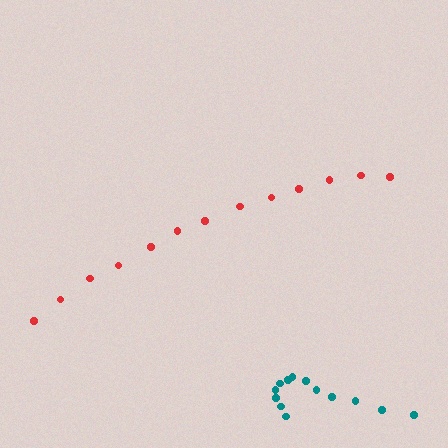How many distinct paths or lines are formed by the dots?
There are 2 distinct paths.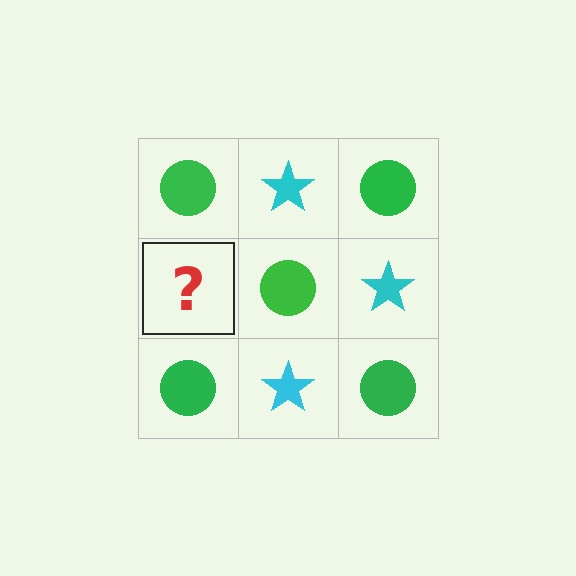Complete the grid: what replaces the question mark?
The question mark should be replaced with a cyan star.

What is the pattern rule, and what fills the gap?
The rule is that it alternates green circle and cyan star in a checkerboard pattern. The gap should be filled with a cyan star.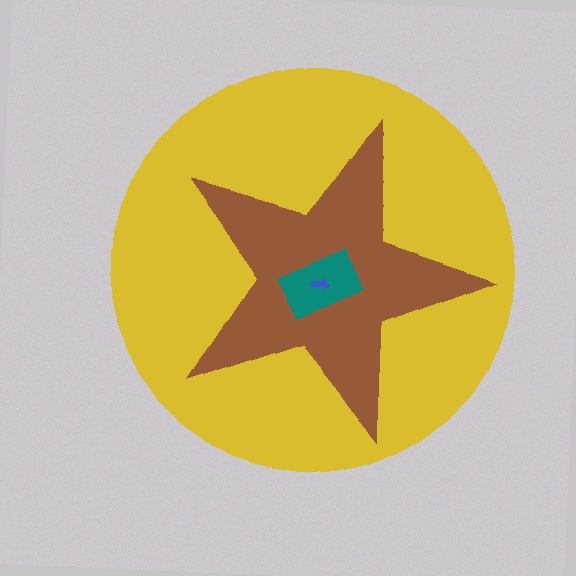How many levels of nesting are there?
4.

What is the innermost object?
The blue arrow.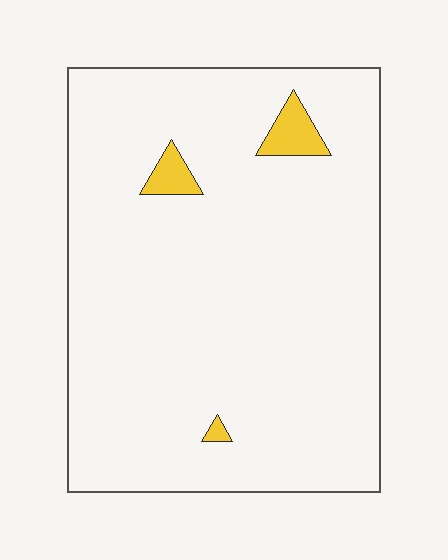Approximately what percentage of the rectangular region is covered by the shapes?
Approximately 5%.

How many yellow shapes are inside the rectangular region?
3.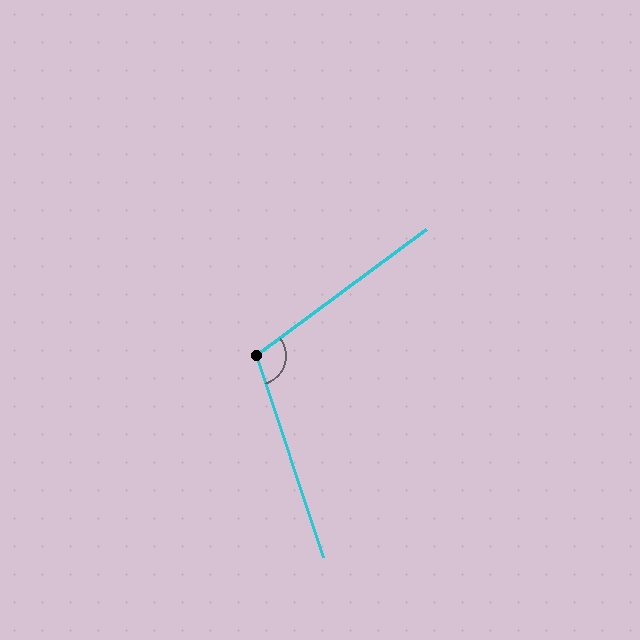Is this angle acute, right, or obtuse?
It is obtuse.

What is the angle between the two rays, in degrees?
Approximately 108 degrees.